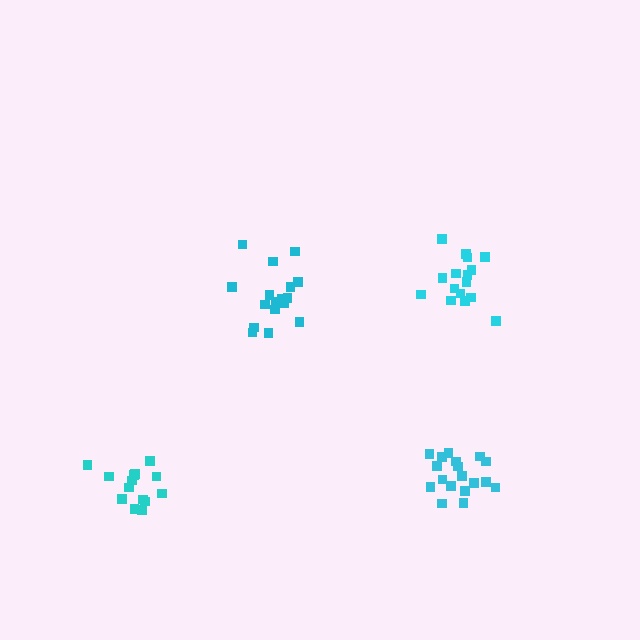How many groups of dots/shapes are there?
There are 4 groups.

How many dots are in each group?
Group 1: 18 dots, Group 2: 14 dots, Group 3: 17 dots, Group 4: 16 dots (65 total).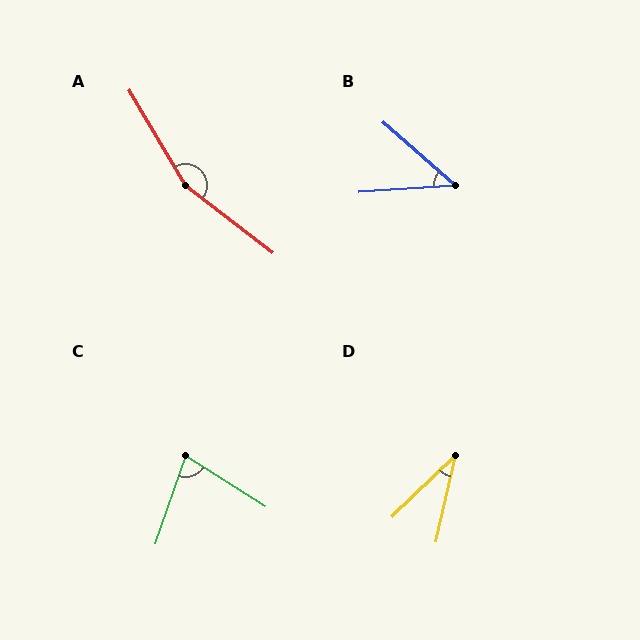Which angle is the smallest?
D, at approximately 33 degrees.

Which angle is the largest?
A, at approximately 158 degrees.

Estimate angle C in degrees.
Approximately 77 degrees.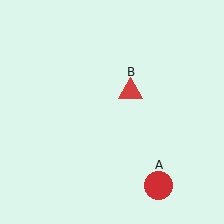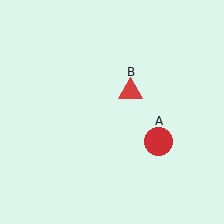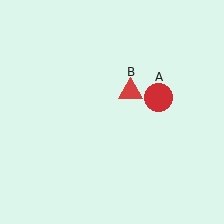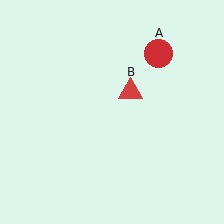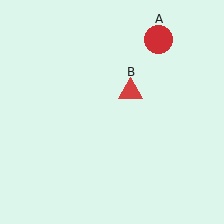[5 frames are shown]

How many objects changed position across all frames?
1 object changed position: red circle (object A).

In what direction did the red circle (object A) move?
The red circle (object A) moved up.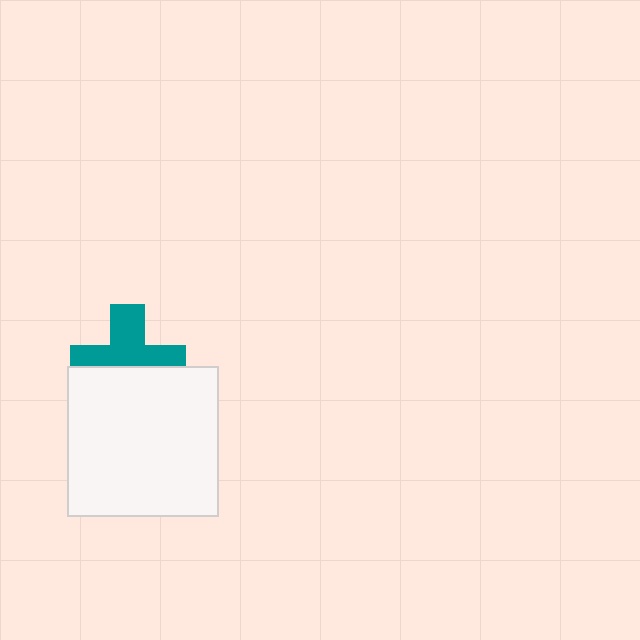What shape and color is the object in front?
The object in front is a white rectangle.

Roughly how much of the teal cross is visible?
About half of it is visible (roughly 56%).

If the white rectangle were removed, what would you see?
You would see the complete teal cross.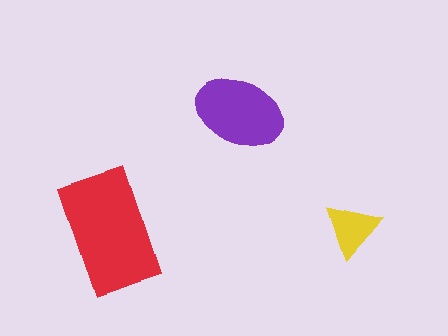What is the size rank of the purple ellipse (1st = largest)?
2nd.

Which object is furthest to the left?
The red rectangle is leftmost.